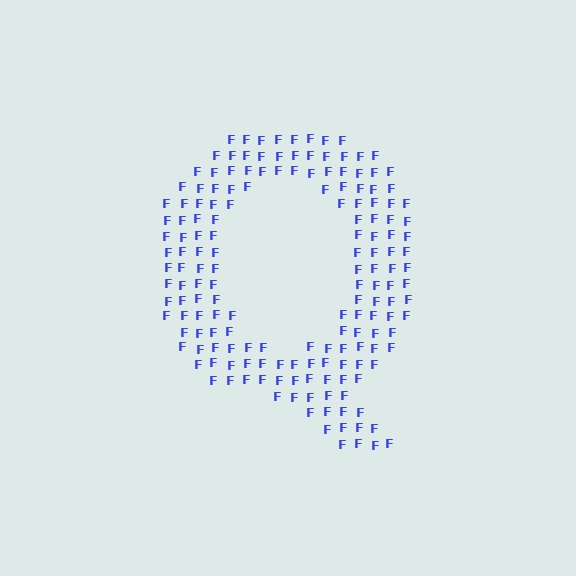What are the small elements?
The small elements are letter F's.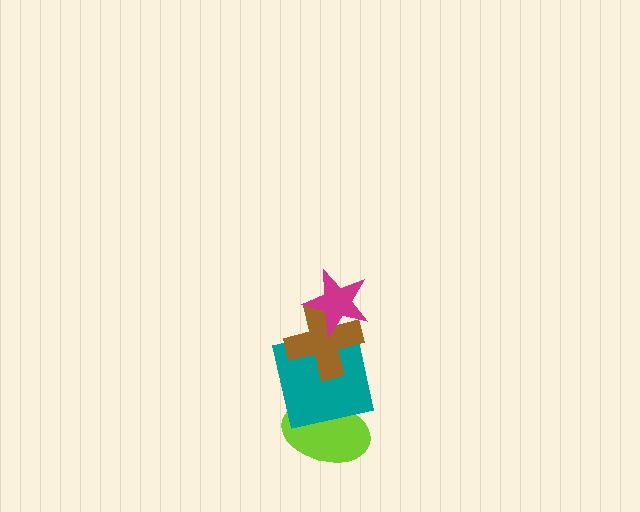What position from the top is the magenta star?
The magenta star is 1st from the top.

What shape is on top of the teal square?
The brown cross is on top of the teal square.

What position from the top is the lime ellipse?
The lime ellipse is 4th from the top.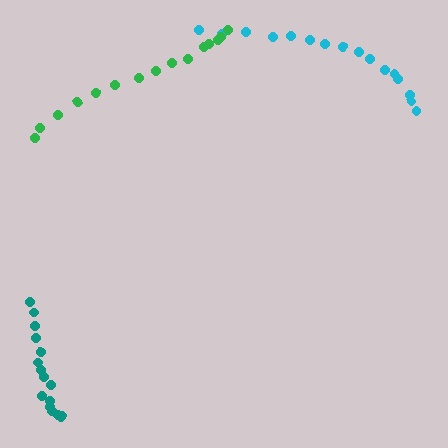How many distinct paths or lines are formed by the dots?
There are 3 distinct paths.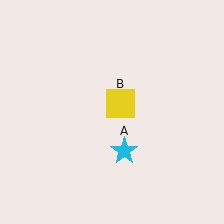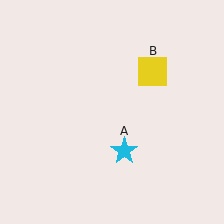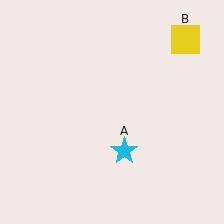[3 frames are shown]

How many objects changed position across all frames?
1 object changed position: yellow square (object B).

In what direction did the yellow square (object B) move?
The yellow square (object B) moved up and to the right.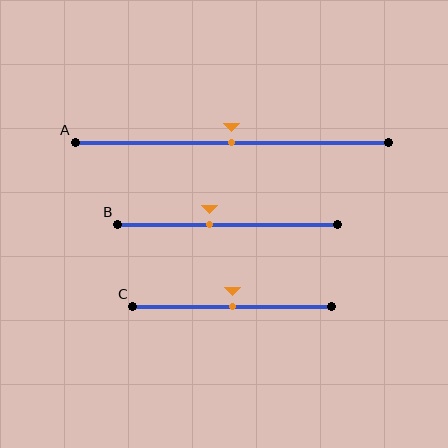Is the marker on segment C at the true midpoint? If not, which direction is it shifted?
Yes, the marker on segment C is at the true midpoint.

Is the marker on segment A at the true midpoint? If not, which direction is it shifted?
Yes, the marker on segment A is at the true midpoint.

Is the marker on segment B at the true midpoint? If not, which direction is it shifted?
No, the marker on segment B is shifted to the left by about 8% of the segment length.